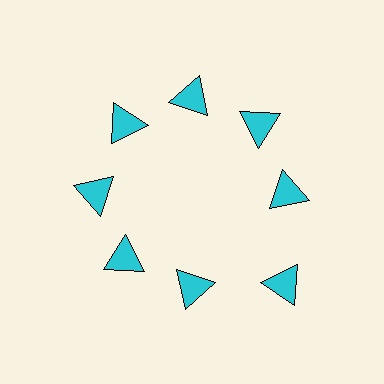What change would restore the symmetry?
The symmetry would be restored by moving it inward, back onto the ring so that all 8 triangles sit at equal angles and equal distance from the center.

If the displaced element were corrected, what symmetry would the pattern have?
It would have 8-fold rotational symmetry — the pattern would map onto itself every 45 degrees.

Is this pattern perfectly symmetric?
No. The 8 cyan triangles are arranged in a ring, but one element near the 4 o'clock position is pushed outward from the center, breaking the 8-fold rotational symmetry.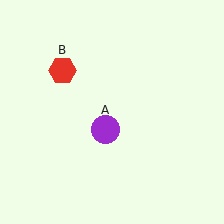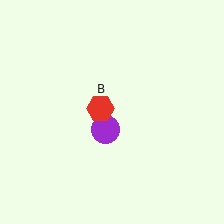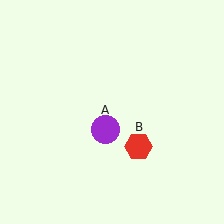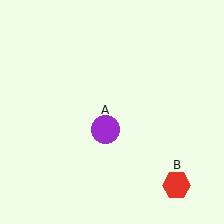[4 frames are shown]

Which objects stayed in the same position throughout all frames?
Purple circle (object A) remained stationary.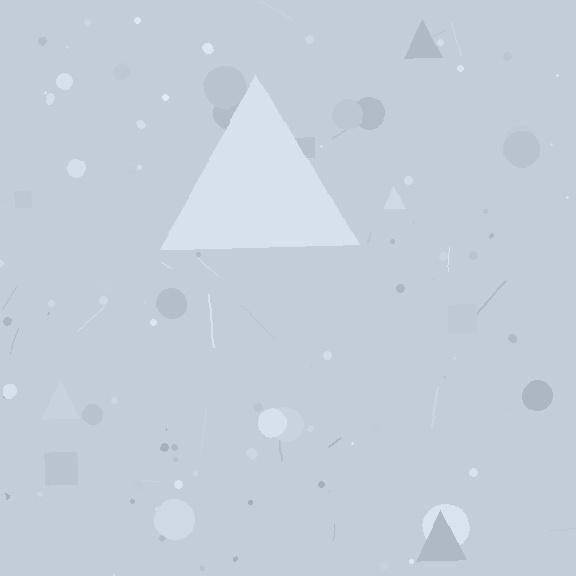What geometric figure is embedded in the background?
A triangle is embedded in the background.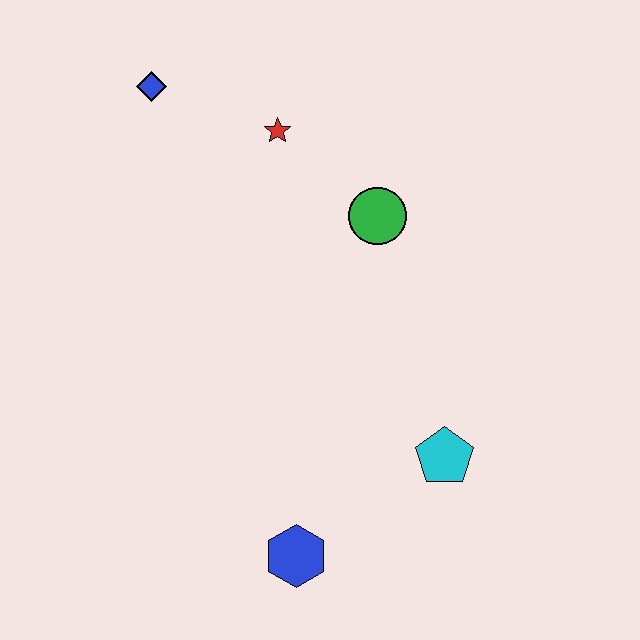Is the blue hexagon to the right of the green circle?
No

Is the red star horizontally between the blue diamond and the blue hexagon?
Yes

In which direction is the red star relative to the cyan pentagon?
The red star is above the cyan pentagon.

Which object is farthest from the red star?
The blue hexagon is farthest from the red star.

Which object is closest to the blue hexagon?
The cyan pentagon is closest to the blue hexagon.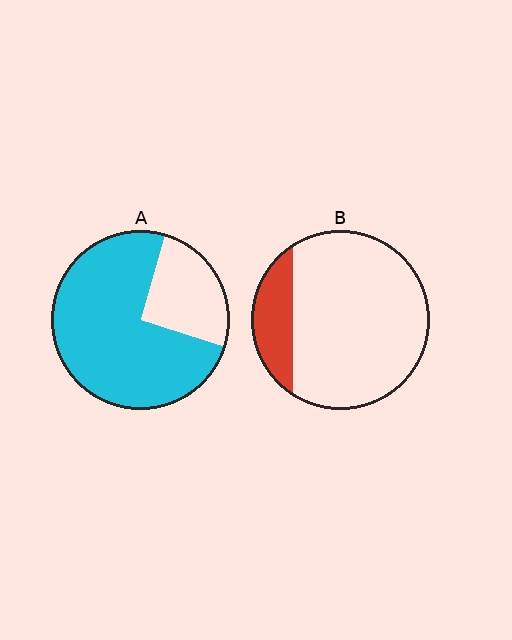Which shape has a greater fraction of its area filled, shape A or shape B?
Shape A.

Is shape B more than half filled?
No.